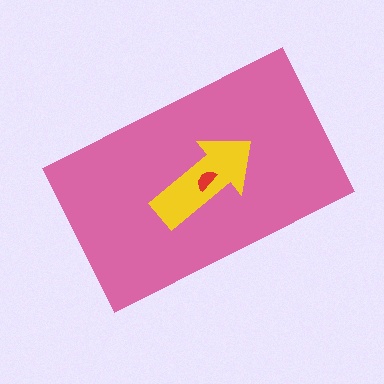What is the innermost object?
The red semicircle.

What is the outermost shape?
The pink rectangle.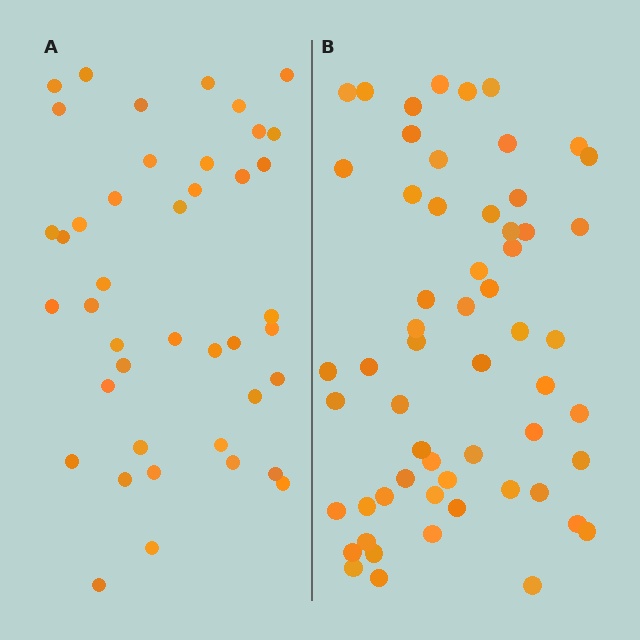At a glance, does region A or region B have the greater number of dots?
Region B (the right region) has more dots.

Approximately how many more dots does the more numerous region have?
Region B has approximately 15 more dots than region A.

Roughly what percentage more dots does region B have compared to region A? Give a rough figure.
About 40% more.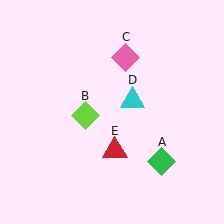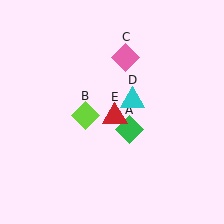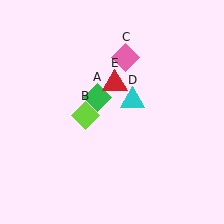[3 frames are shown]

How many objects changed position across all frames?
2 objects changed position: green diamond (object A), red triangle (object E).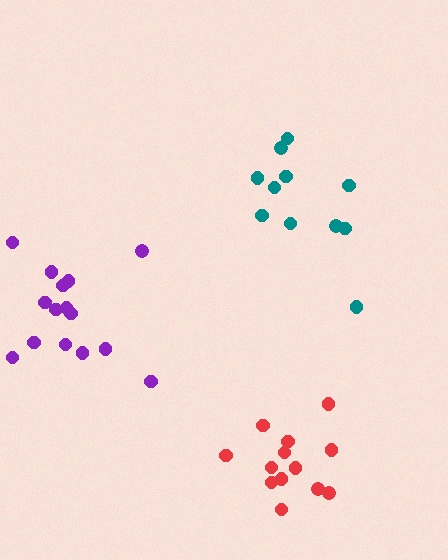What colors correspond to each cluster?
The clusters are colored: purple, teal, red.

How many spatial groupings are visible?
There are 3 spatial groupings.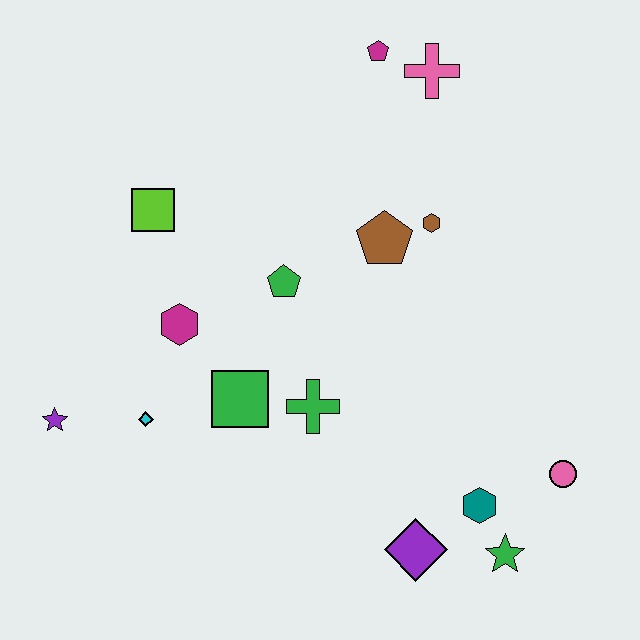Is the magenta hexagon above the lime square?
No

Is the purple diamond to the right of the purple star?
Yes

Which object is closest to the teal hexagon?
The green star is closest to the teal hexagon.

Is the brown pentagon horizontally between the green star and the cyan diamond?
Yes